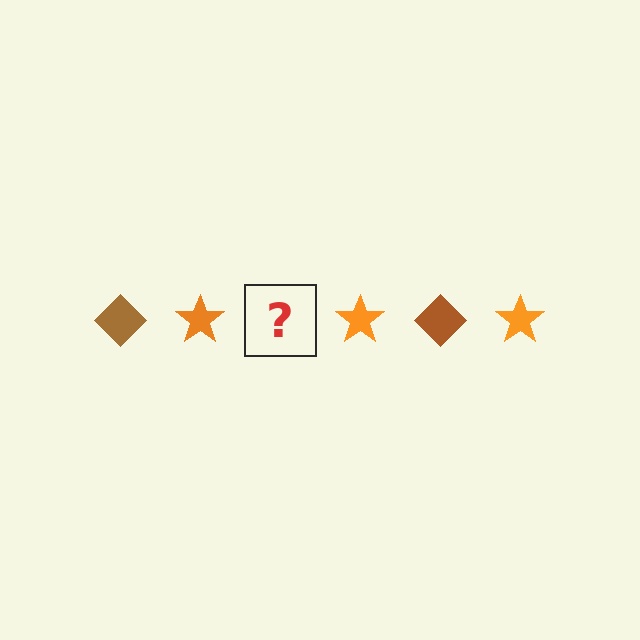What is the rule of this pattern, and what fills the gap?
The rule is that the pattern alternates between brown diamond and orange star. The gap should be filled with a brown diamond.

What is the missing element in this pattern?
The missing element is a brown diamond.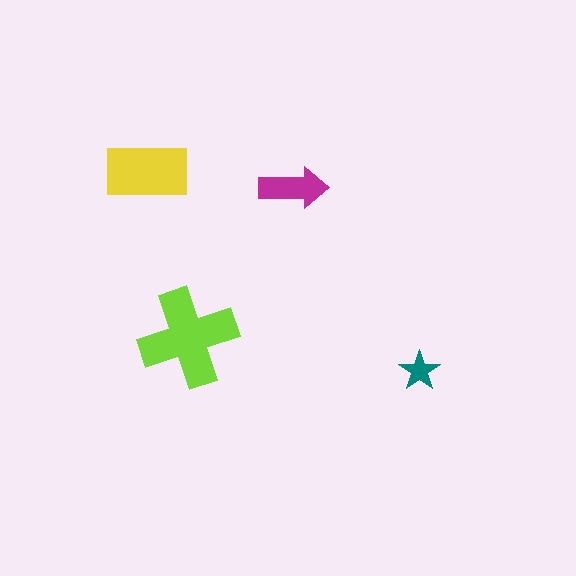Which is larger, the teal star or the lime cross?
The lime cross.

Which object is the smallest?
The teal star.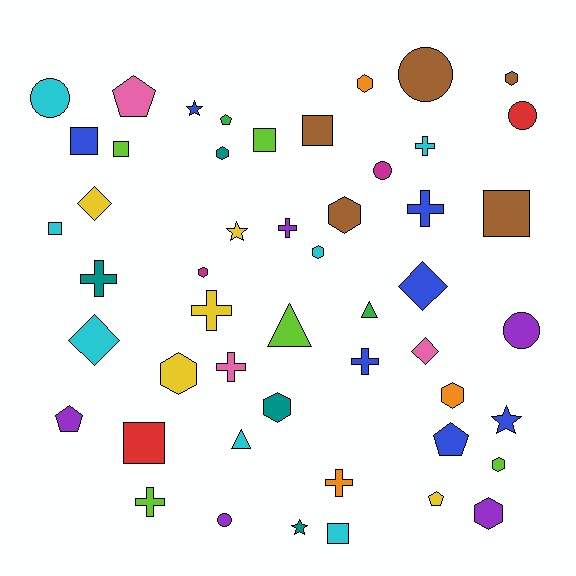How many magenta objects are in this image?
There are 2 magenta objects.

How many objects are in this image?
There are 50 objects.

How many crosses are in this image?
There are 9 crosses.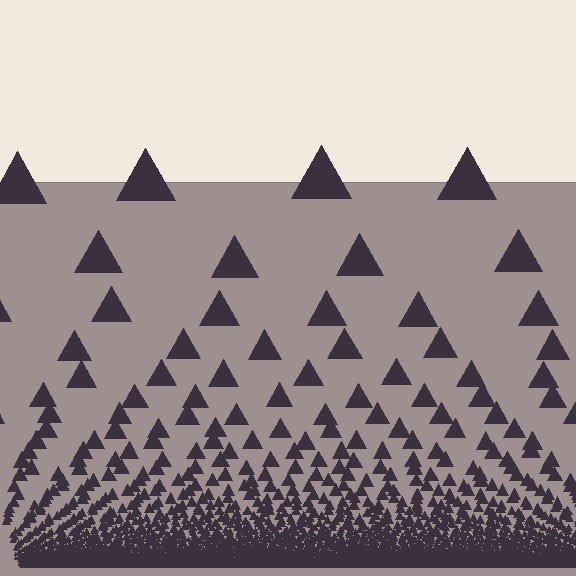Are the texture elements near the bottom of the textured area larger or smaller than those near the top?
Smaller. The gradient is inverted — elements near the bottom are smaller and denser.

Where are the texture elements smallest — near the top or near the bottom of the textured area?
Near the bottom.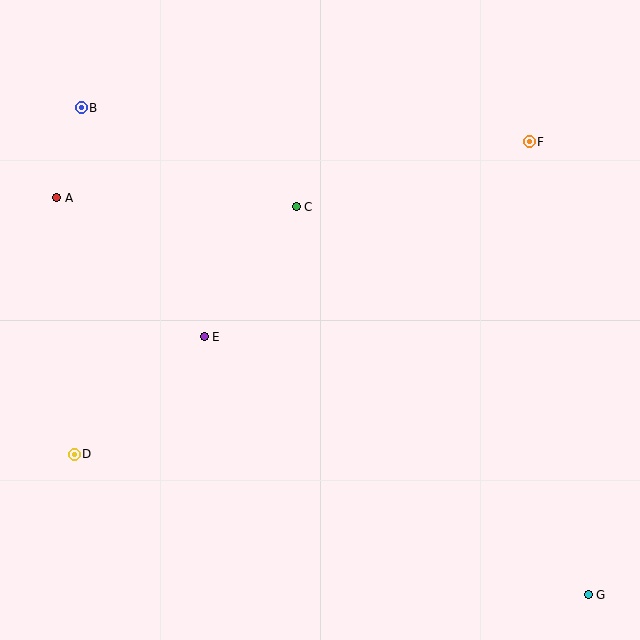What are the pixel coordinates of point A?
Point A is at (57, 198).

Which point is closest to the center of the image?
Point C at (296, 207) is closest to the center.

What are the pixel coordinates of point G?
Point G is at (588, 595).